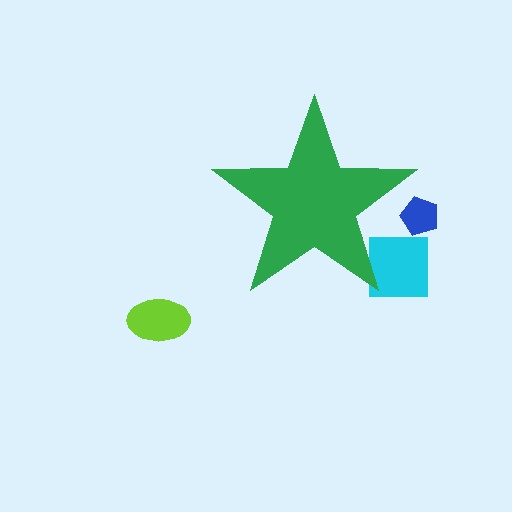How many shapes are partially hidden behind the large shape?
2 shapes are partially hidden.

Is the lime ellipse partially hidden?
No, the lime ellipse is fully visible.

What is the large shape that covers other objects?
A green star.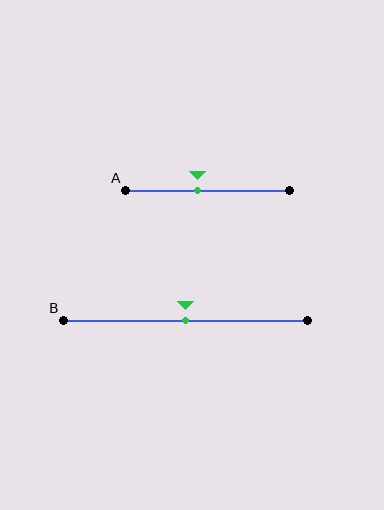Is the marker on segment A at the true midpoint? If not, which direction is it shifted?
No, the marker on segment A is shifted to the left by about 6% of the segment length.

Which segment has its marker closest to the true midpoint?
Segment B has its marker closest to the true midpoint.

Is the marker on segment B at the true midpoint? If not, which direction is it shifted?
Yes, the marker on segment B is at the true midpoint.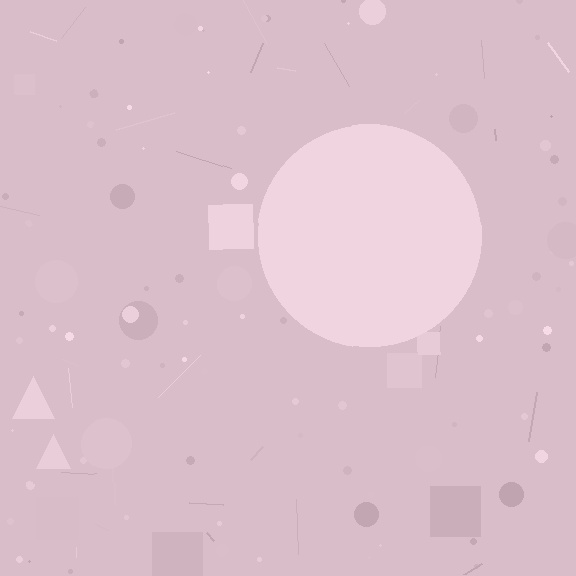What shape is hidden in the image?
A circle is hidden in the image.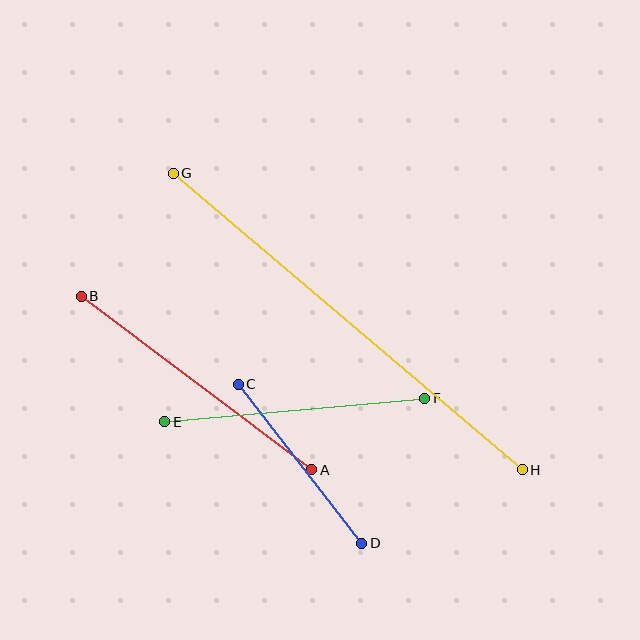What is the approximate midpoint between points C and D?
The midpoint is at approximately (300, 464) pixels.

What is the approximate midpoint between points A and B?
The midpoint is at approximately (196, 383) pixels.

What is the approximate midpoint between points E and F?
The midpoint is at approximately (295, 410) pixels.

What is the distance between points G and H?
The distance is approximately 458 pixels.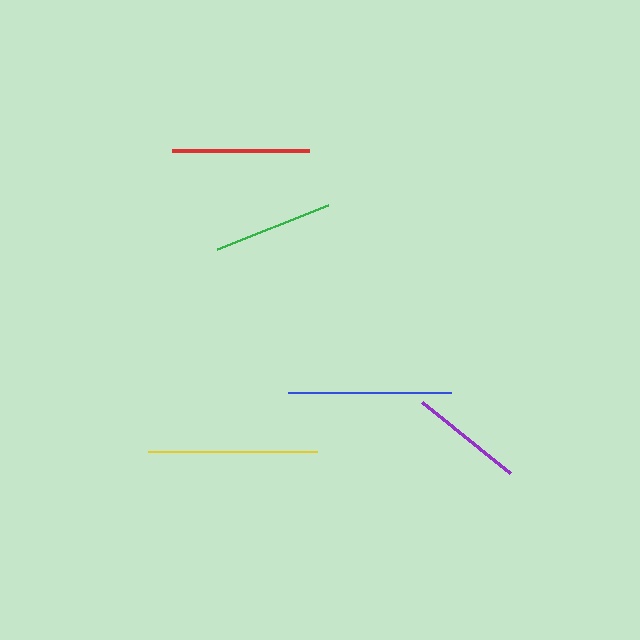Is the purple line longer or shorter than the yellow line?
The yellow line is longer than the purple line.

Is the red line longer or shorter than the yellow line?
The yellow line is longer than the red line.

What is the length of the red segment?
The red segment is approximately 136 pixels long.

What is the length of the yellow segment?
The yellow segment is approximately 170 pixels long.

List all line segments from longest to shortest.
From longest to shortest: yellow, blue, red, green, purple.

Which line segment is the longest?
The yellow line is the longest at approximately 170 pixels.